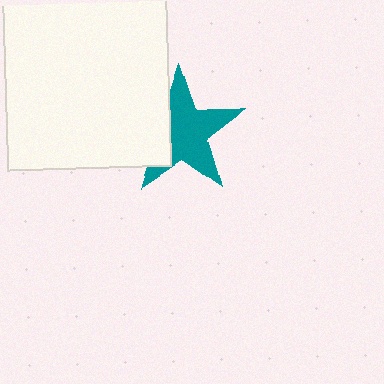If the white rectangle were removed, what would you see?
You would see the complete teal star.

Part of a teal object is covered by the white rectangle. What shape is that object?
It is a star.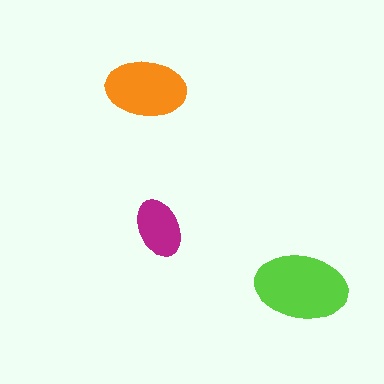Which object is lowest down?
The lime ellipse is bottommost.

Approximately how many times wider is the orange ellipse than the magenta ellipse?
About 1.5 times wider.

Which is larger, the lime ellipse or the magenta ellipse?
The lime one.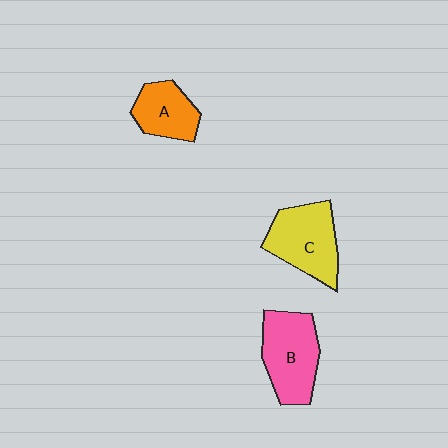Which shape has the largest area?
Shape B (pink).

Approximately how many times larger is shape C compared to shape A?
Approximately 1.5 times.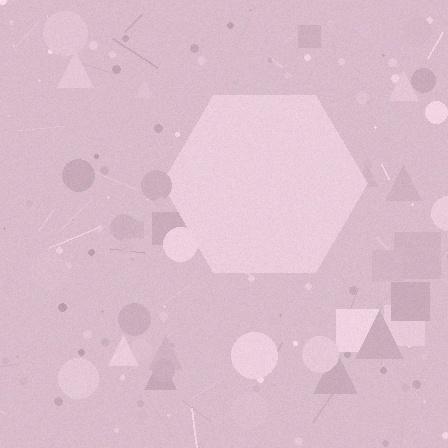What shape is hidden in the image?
A hexagon is hidden in the image.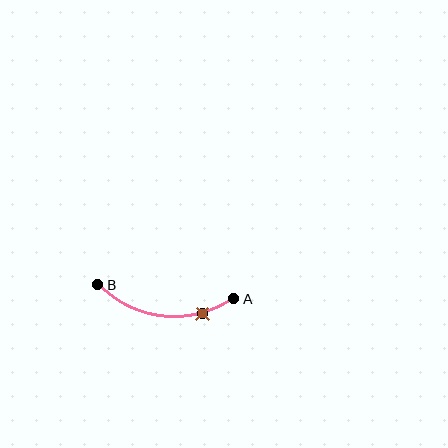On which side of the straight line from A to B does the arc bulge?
The arc bulges below the straight line connecting A and B.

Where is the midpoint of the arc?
The arc midpoint is the point on the curve farthest from the straight line joining A and B. It sits below that line.